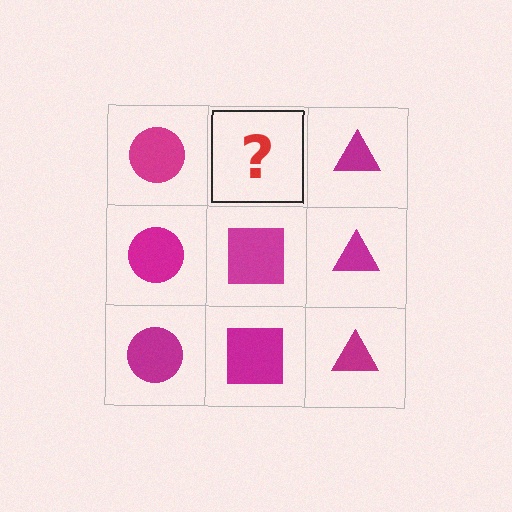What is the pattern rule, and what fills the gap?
The rule is that each column has a consistent shape. The gap should be filled with a magenta square.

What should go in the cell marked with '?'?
The missing cell should contain a magenta square.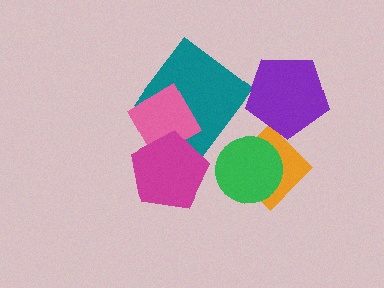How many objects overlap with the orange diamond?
2 objects overlap with the orange diamond.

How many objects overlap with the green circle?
1 object overlaps with the green circle.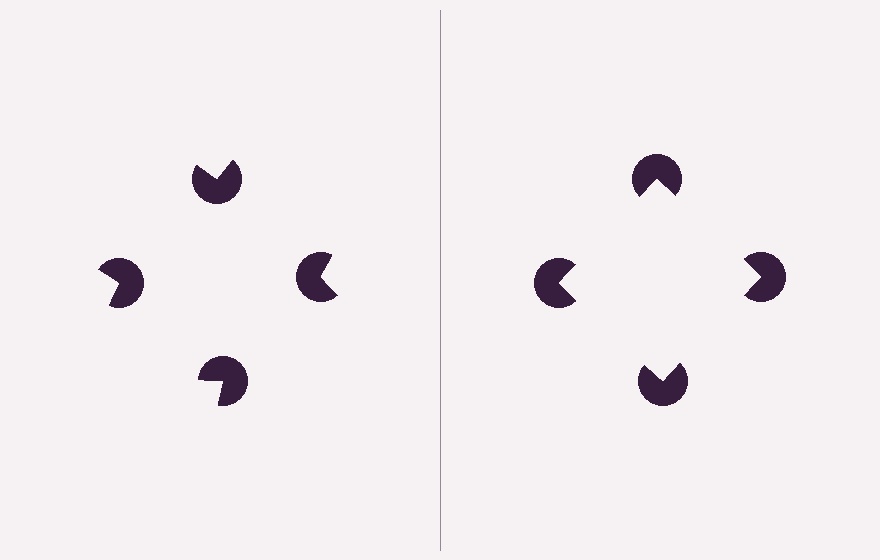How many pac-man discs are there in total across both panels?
8 — 4 on each side.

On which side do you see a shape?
An illusory square appears on the right side. On the left side the wedge cuts are rotated, so no coherent shape forms.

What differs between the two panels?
The pac-man discs are positioned identically on both sides; only the wedge orientations differ. On the right they align to a square; on the left they are misaligned.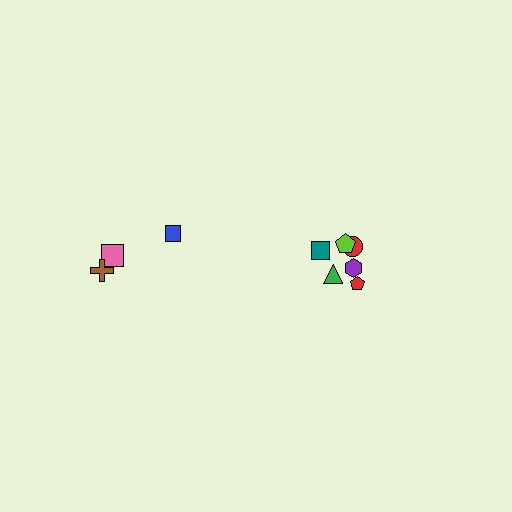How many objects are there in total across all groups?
There are 9 objects.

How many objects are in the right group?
There are 6 objects.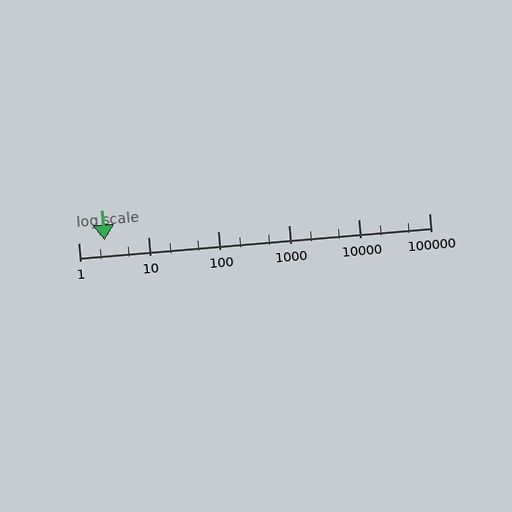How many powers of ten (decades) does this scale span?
The scale spans 5 decades, from 1 to 100000.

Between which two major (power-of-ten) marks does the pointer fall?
The pointer is between 1 and 10.